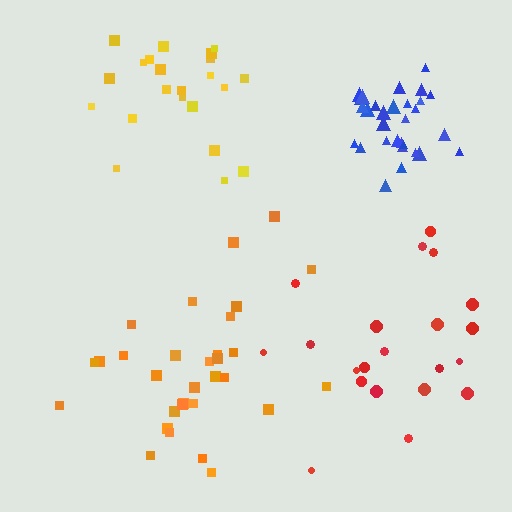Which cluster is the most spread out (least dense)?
Red.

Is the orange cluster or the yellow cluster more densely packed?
Yellow.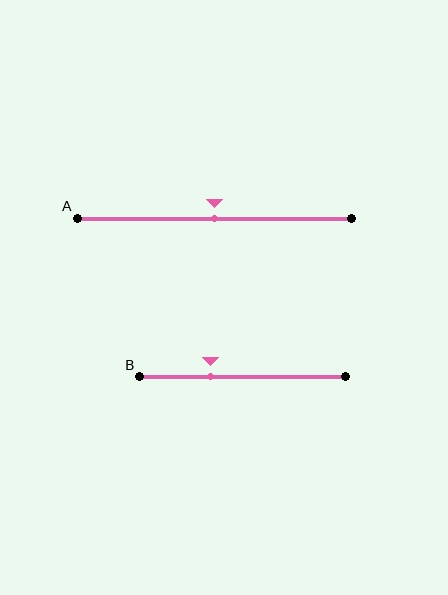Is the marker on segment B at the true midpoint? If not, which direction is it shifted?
No, the marker on segment B is shifted to the left by about 16% of the segment length.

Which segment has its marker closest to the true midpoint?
Segment A has its marker closest to the true midpoint.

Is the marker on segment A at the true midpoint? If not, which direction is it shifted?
Yes, the marker on segment A is at the true midpoint.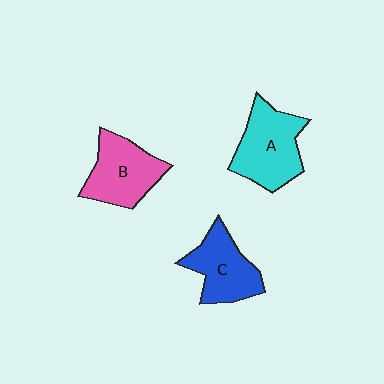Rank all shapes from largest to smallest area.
From largest to smallest: A (cyan), B (pink), C (blue).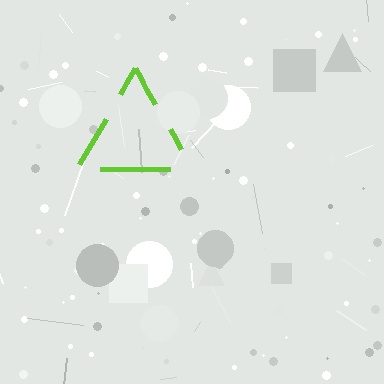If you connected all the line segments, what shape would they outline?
They would outline a triangle.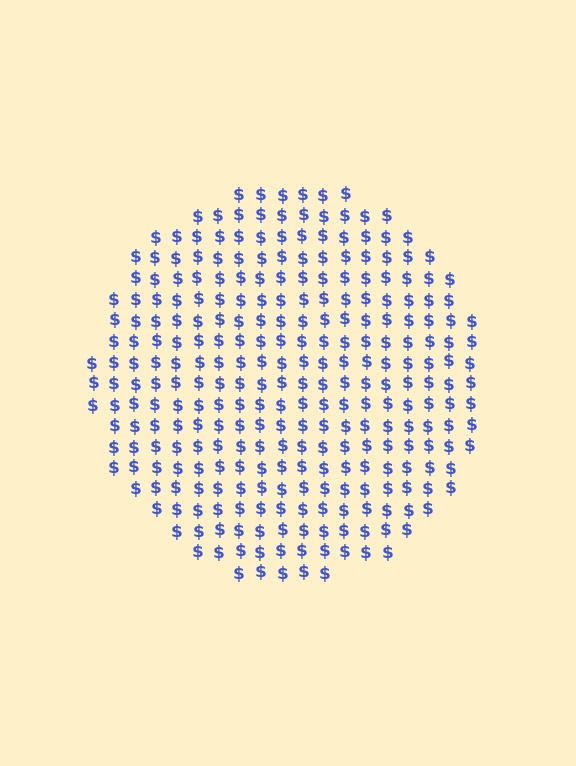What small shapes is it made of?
It is made of small dollar signs.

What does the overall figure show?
The overall figure shows a circle.